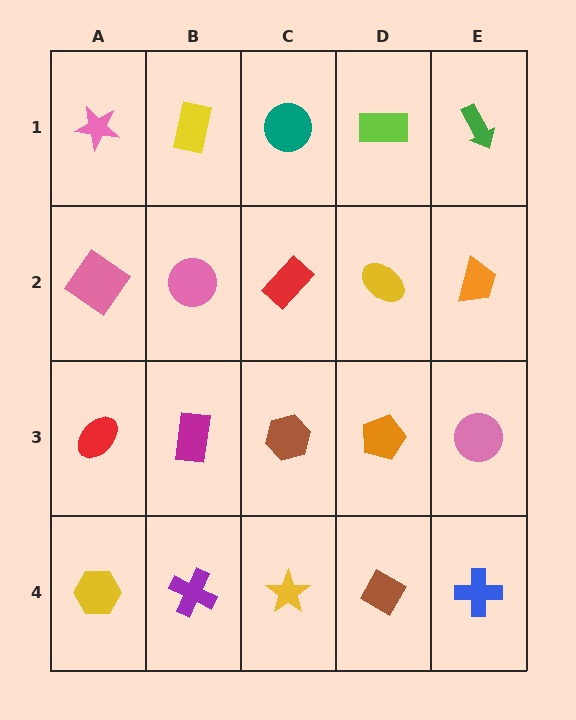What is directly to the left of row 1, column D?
A teal circle.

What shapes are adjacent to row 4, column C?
A brown hexagon (row 3, column C), a purple cross (row 4, column B), a brown diamond (row 4, column D).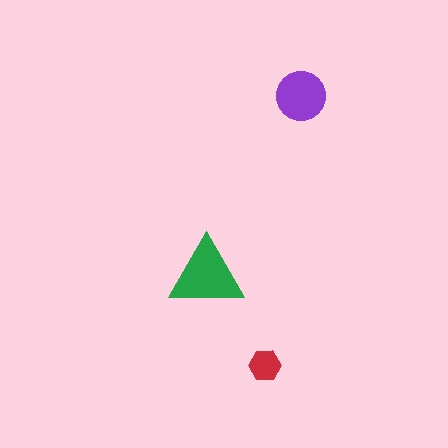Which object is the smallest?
The red hexagon.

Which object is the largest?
The green triangle.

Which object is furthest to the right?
The purple circle is rightmost.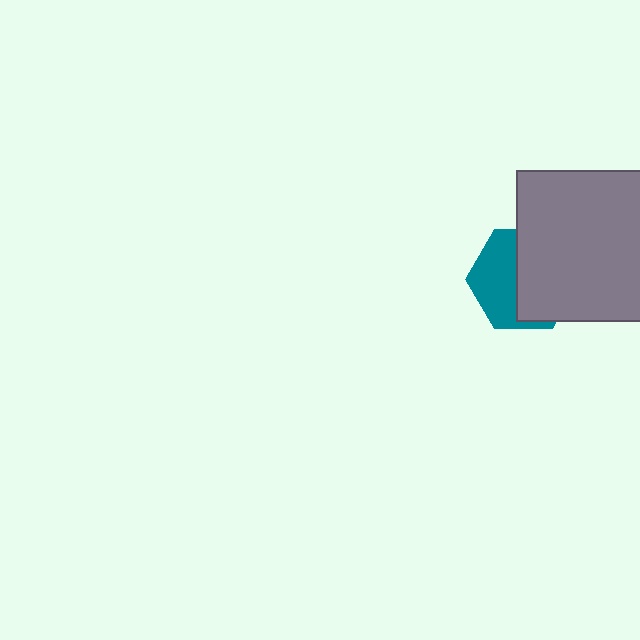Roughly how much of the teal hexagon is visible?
A small part of it is visible (roughly 45%).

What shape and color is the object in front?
The object in front is a gray rectangle.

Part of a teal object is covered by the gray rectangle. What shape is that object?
It is a hexagon.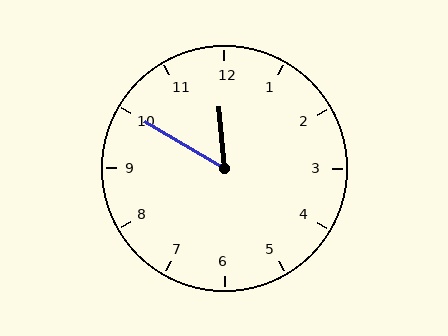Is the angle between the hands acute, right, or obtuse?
It is acute.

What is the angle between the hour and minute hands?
Approximately 55 degrees.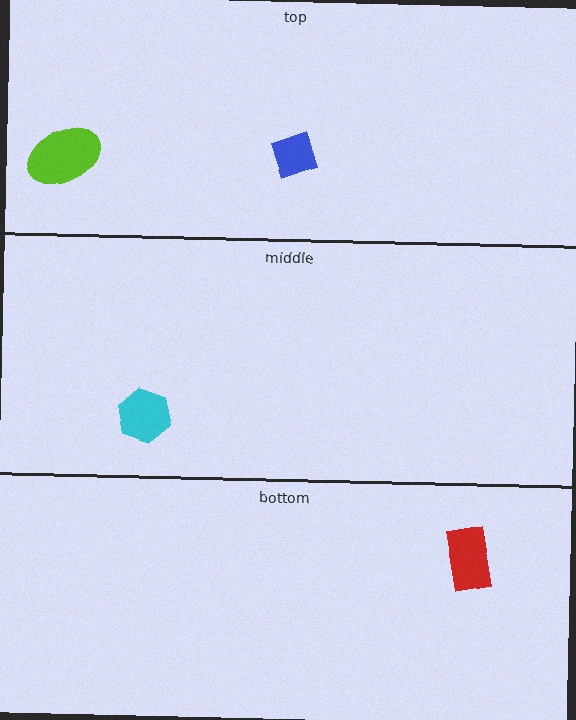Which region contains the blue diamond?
The top region.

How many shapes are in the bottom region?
1.